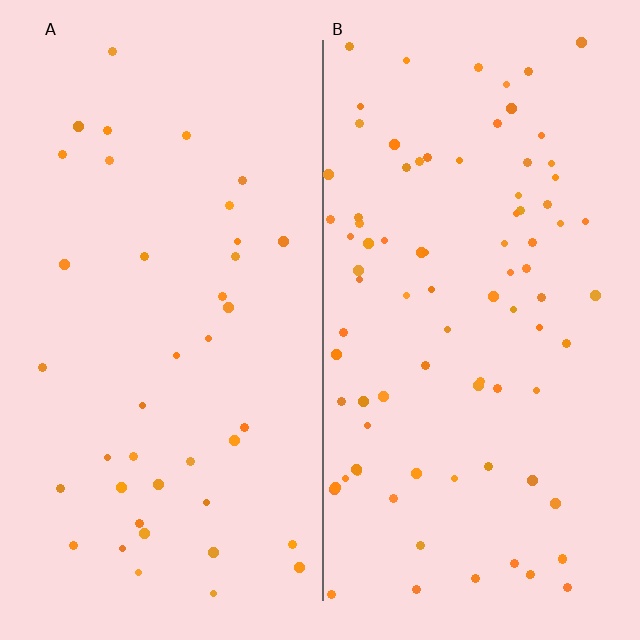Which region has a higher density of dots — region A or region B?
B (the right).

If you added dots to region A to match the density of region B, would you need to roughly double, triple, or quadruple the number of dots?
Approximately double.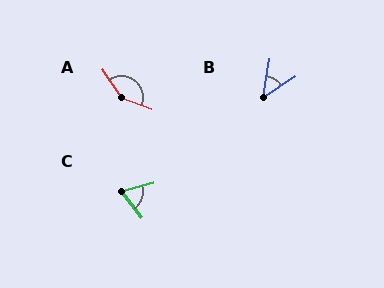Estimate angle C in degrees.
Approximately 65 degrees.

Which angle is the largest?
A, at approximately 145 degrees.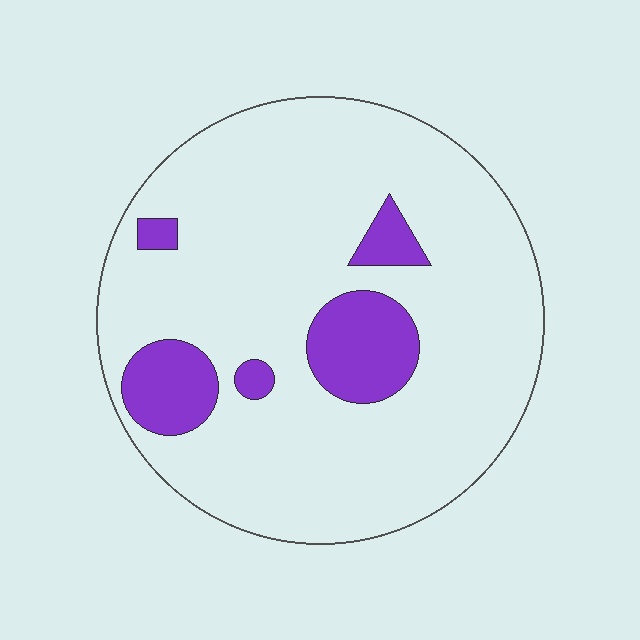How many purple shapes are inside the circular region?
5.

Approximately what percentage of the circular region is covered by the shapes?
Approximately 15%.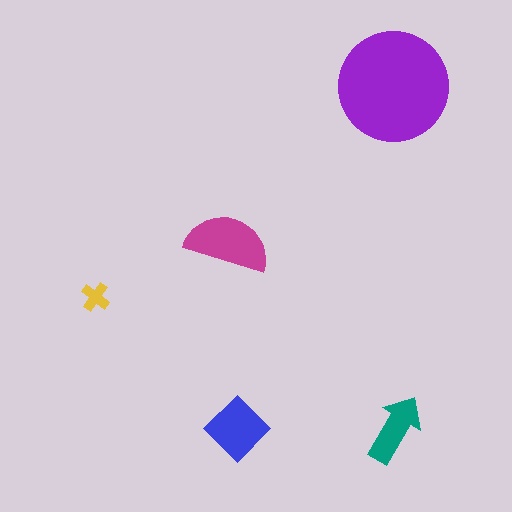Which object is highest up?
The purple circle is topmost.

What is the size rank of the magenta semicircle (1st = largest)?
2nd.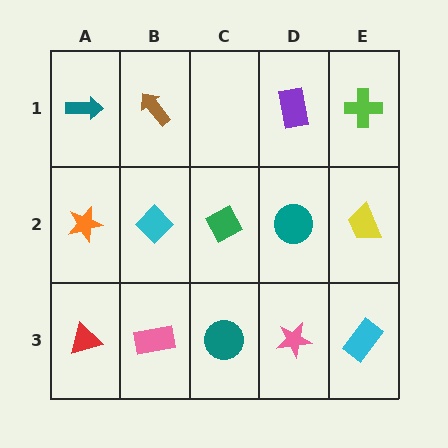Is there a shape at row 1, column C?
No, that cell is empty.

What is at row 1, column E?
A lime cross.